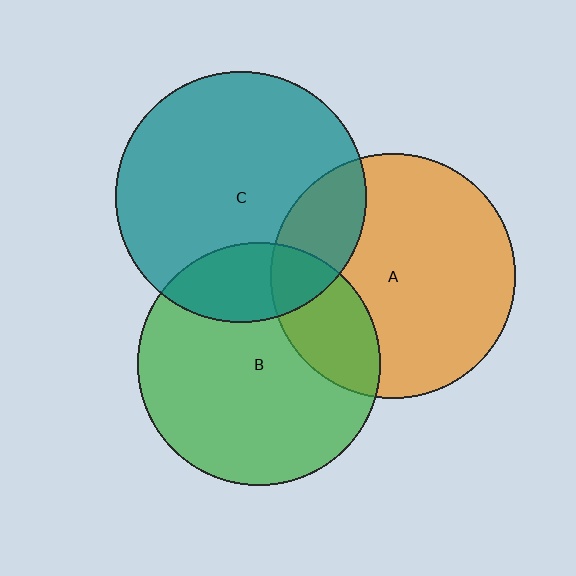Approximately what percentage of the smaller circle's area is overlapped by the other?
Approximately 20%.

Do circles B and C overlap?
Yes.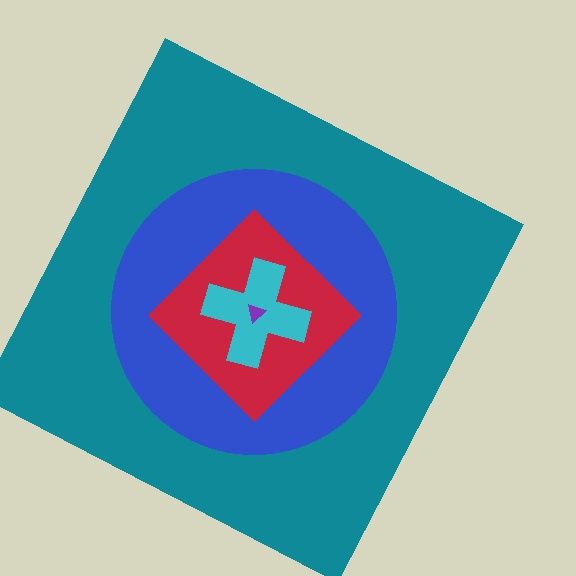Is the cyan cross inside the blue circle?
Yes.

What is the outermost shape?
The teal square.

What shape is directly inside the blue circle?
The red diamond.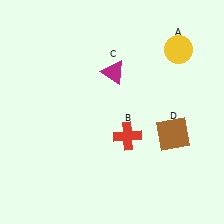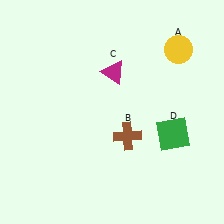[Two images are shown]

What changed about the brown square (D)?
In Image 1, D is brown. In Image 2, it changed to green.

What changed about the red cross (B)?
In Image 1, B is red. In Image 2, it changed to brown.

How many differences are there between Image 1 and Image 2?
There are 2 differences between the two images.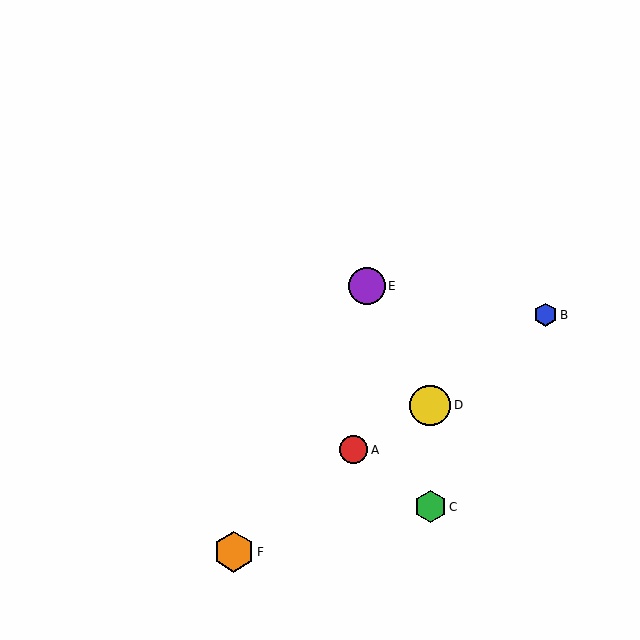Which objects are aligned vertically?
Objects C, D are aligned vertically.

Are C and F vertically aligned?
No, C is at x≈430 and F is at x≈234.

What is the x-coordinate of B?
Object B is at x≈546.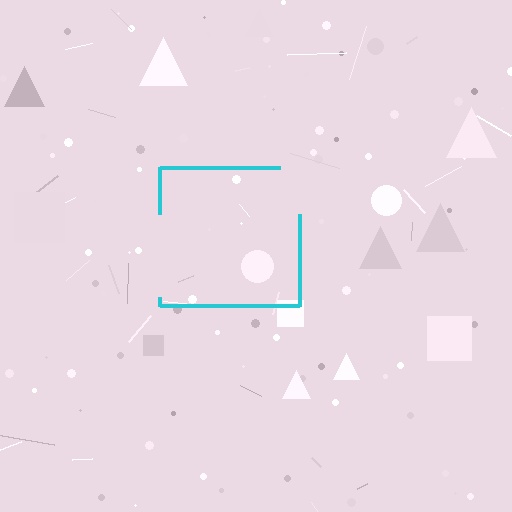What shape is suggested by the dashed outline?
The dashed outline suggests a square.